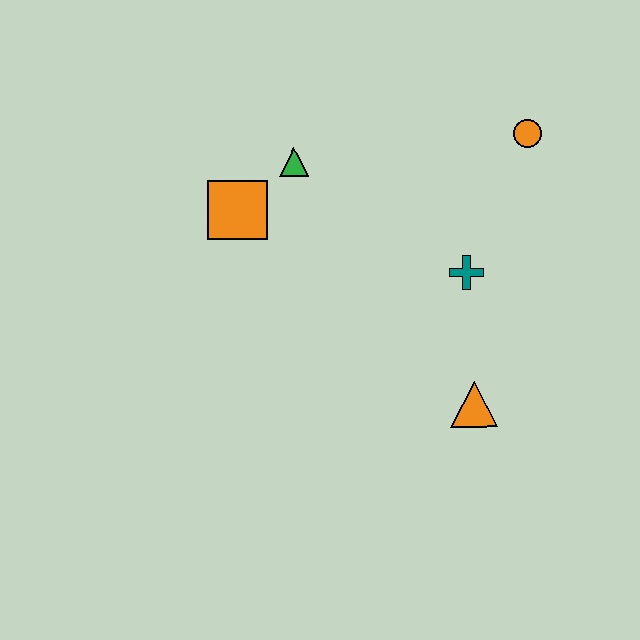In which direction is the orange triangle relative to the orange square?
The orange triangle is to the right of the orange square.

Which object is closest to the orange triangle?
The teal cross is closest to the orange triangle.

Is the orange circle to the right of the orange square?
Yes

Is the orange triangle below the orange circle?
Yes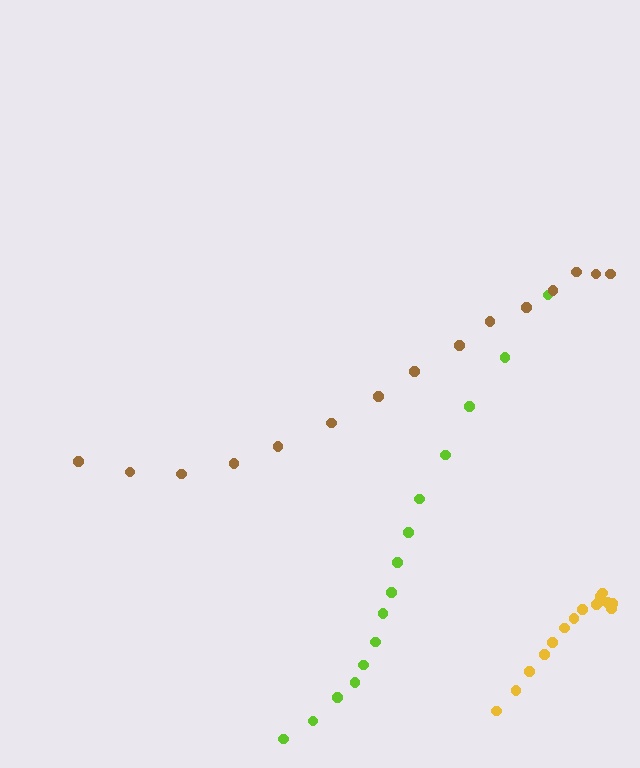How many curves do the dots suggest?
There are 3 distinct paths.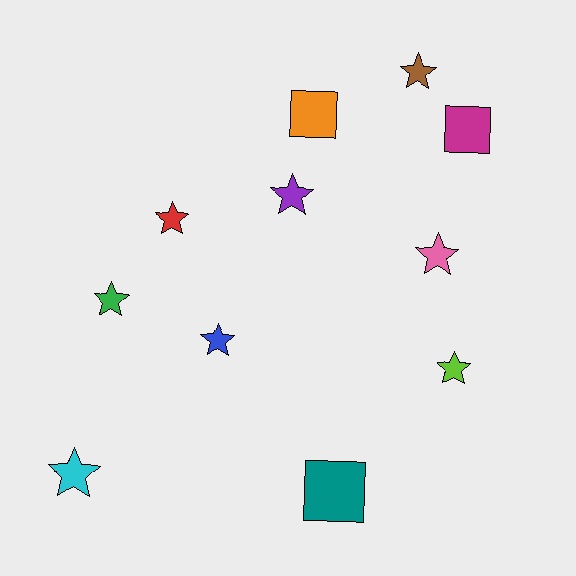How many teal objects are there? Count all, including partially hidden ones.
There is 1 teal object.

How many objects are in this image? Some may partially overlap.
There are 11 objects.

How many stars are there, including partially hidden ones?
There are 8 stars.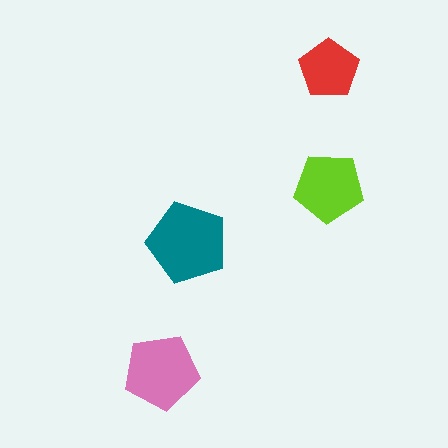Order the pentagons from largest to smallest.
the teal one, the pink one, the lime one, the red one.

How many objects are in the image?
There are 4 objects in the image.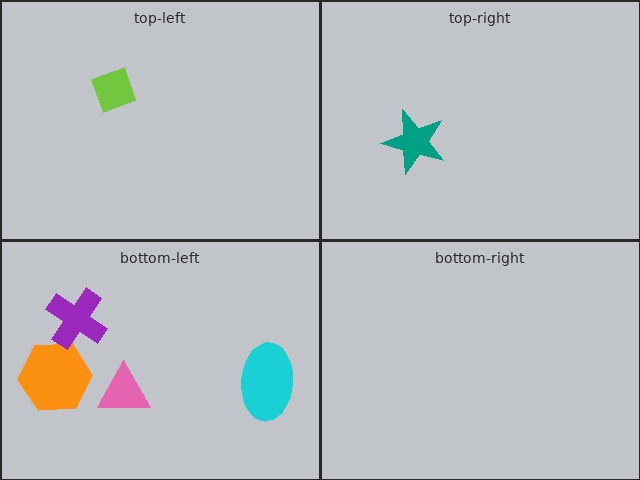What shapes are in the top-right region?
The teal star.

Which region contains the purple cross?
The bottom-left region.